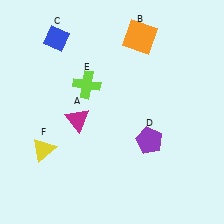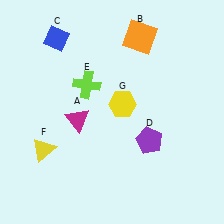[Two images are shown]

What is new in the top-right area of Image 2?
A yellow hexagon (G) was added in the top-right area of Image 2.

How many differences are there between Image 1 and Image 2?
There is 1 difference between the two images.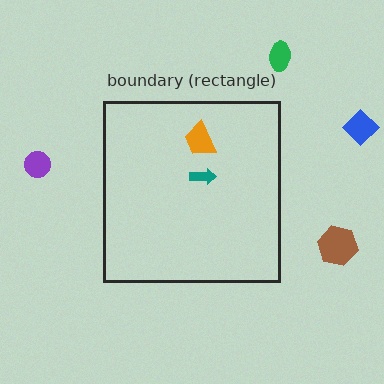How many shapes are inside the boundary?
2 inside, 4 outside.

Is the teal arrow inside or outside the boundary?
Inside.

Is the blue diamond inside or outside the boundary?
Outside.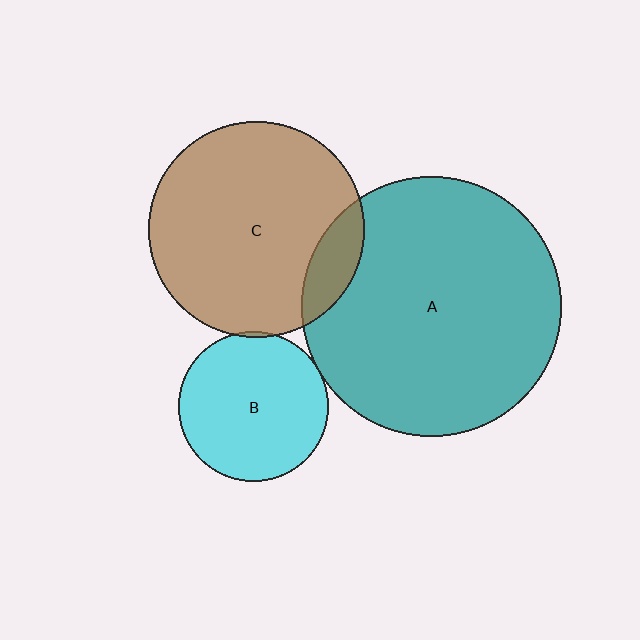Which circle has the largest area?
Circle A (teal).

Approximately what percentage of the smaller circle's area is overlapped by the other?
Approximately 5%.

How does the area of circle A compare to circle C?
Approximately 1.5 times.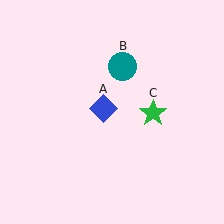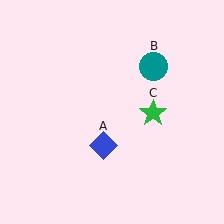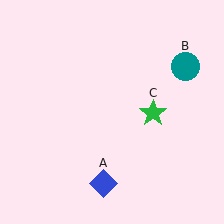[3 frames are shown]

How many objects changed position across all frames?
2 objects changed position: blue diamond (object A), teal circle (object B).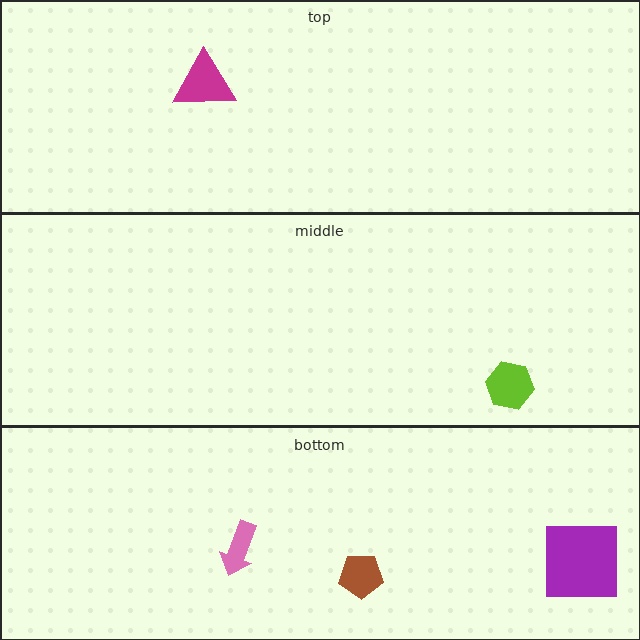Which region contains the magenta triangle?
The top region.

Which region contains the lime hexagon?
The middle region.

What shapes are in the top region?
The magenta triangle.